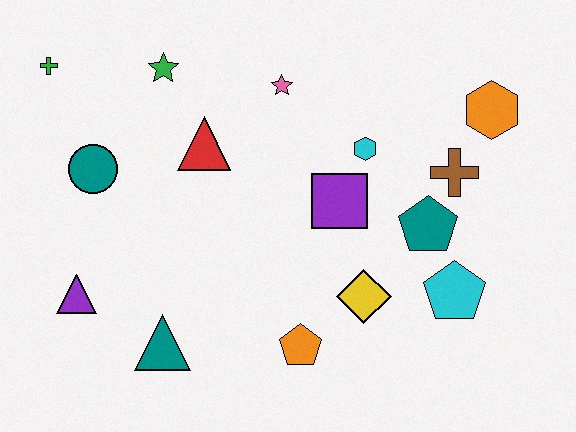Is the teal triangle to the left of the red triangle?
Yes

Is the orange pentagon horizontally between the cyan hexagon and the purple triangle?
Yes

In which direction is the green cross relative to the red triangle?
The green cross is to the left of the red triangle.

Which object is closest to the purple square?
The cyan hexagon is closest to the purple square.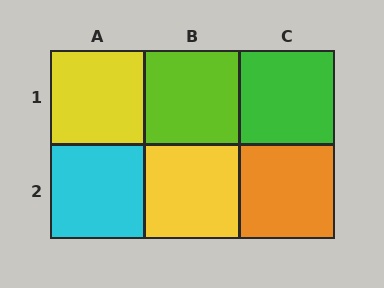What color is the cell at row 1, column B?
Lime.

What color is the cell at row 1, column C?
Green.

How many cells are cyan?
1 cell is cyan.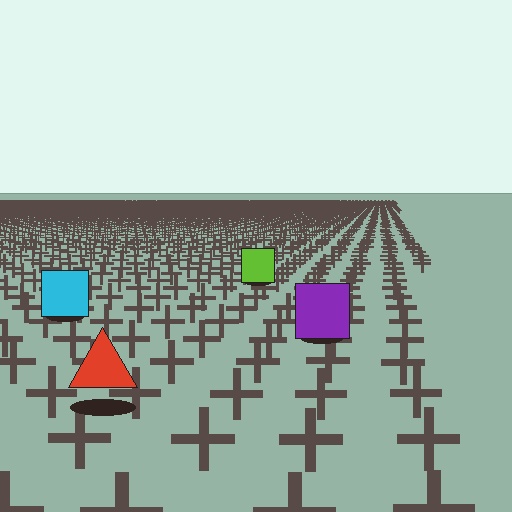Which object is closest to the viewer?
The red triangle is closest. The texture marks near it are larger and more spread out.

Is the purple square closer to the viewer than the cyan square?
Yes. The purple square is closer — you can tell from the texture gradient: the ground texture is coarser near it.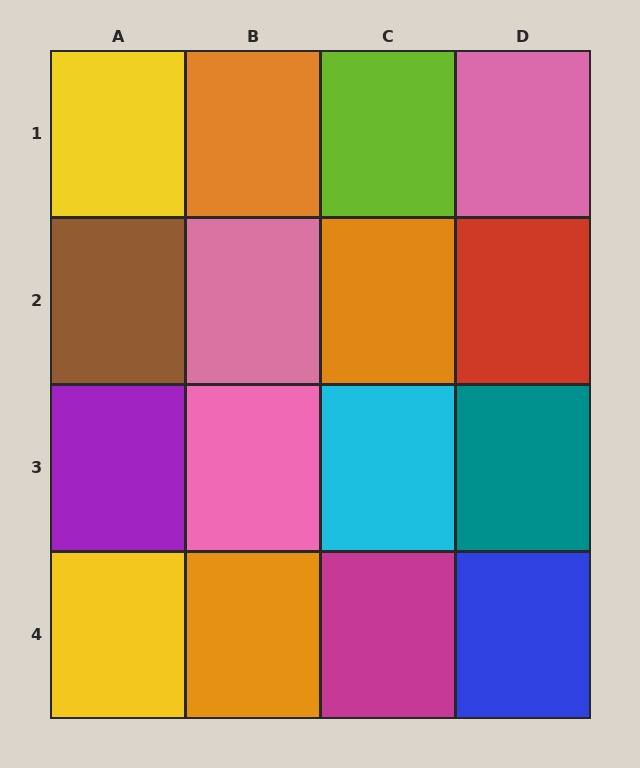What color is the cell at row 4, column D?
Blue.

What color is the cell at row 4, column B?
Orange.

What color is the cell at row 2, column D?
Red.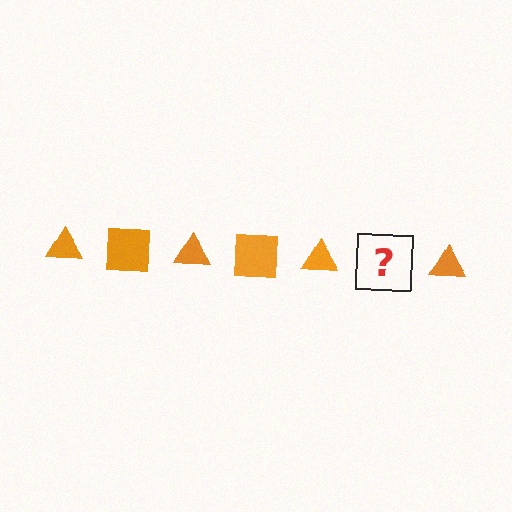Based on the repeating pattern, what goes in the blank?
The blank should be an orange square.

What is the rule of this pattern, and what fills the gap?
The rule is that the pattern cycles through triangle, square shapes in orange. The gap should be filled with an orange square.